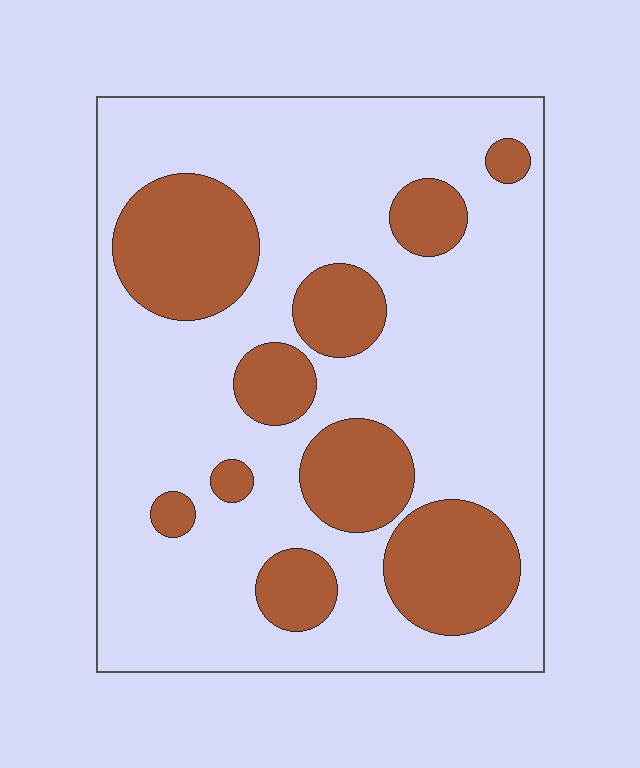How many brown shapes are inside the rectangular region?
10.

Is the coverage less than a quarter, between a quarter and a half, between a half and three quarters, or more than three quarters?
Between a quarter and a half.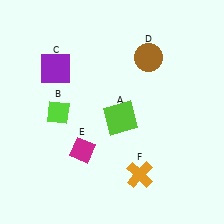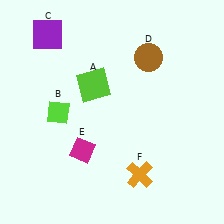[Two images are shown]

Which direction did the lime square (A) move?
The lime square (A) moved up.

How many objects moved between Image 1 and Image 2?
2 objects moved between the two images.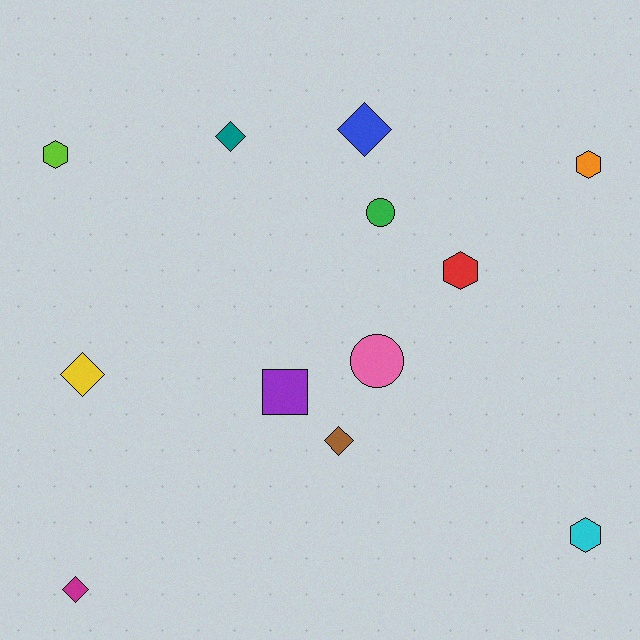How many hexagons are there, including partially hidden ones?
There are 4 hexagons.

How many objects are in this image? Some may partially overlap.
There are 12 objects.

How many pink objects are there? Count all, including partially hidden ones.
There is 1 pink object.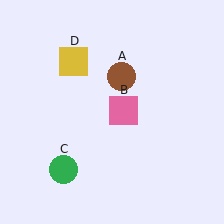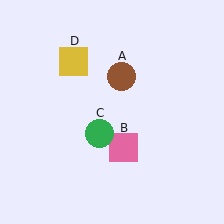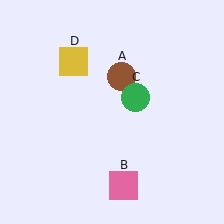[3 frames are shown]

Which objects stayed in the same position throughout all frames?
Brown circle (object A) and yellow square (object D) remained stationary.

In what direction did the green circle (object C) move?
The green circle (object C) moved up and to the right.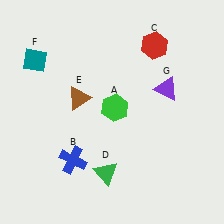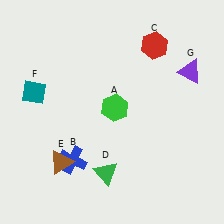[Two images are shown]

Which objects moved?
The objects that moved are: the brown triangle (E), the teal diamond (F), the purple triangle (G).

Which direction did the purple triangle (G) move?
The purple triangle (G) moved right.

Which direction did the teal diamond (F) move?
The teal diamond (F) moved down.